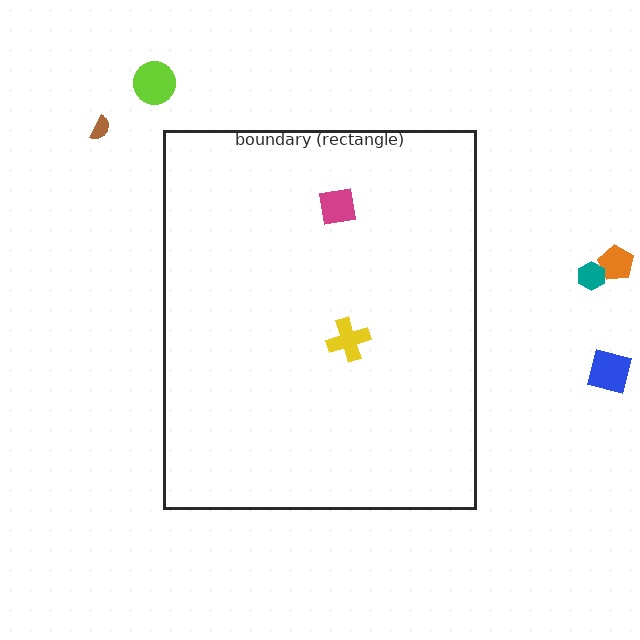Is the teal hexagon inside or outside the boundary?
Outside.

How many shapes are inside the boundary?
2 inside, 5 outside.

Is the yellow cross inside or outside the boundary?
Inside.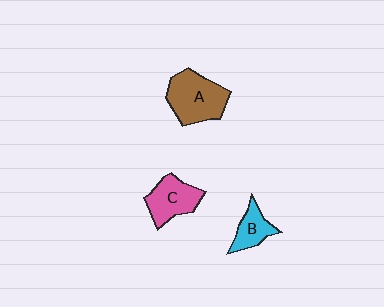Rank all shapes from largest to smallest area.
From largest to smallest: A (brown), C (pink), B (cyan).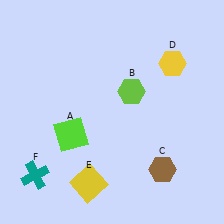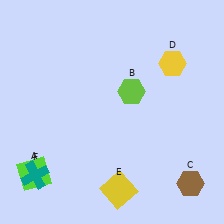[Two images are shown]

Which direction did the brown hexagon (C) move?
The brown hexagon (C) moved right.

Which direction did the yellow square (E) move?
The yellow square (E) moved right.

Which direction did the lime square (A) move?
The lime square (A) moved down.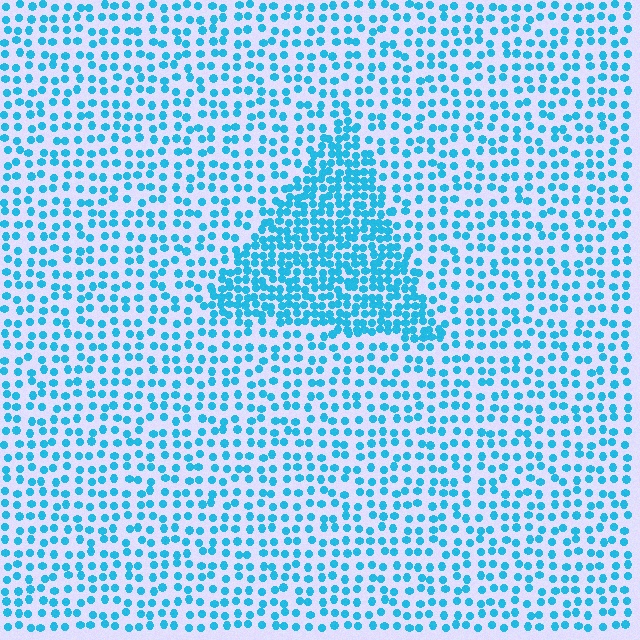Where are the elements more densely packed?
The elements are more densely packed inside the triangle boundary.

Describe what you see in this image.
The image contains small cyan elements arranged at two different densities. A triangle-shaped region is visible where the elements are more densely packed than the surrounding area.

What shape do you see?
I see a triangle.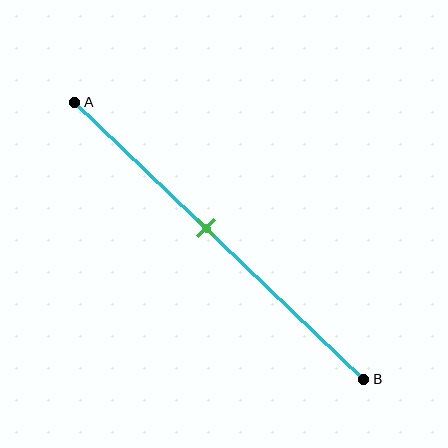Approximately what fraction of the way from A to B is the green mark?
The green mark is approximately 45% of the way from A to B.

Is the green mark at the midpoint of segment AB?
No, the mark is at about 45% from A, not at the 50% midpoint.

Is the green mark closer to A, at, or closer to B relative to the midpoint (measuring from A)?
The green mark is closer to point A than the midpoint of segment AB.